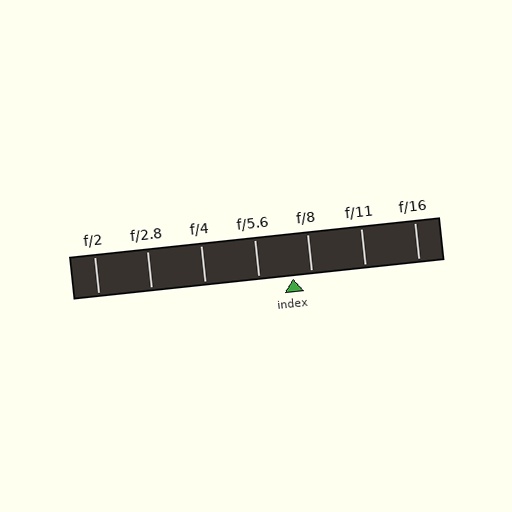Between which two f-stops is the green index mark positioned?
The index mark is between f/5.6 and f/8.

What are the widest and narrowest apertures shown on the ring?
The widest aperture shown is f/2 and the narrowest is f/16.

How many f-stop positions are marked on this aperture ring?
There are 7 f-stop positions marked.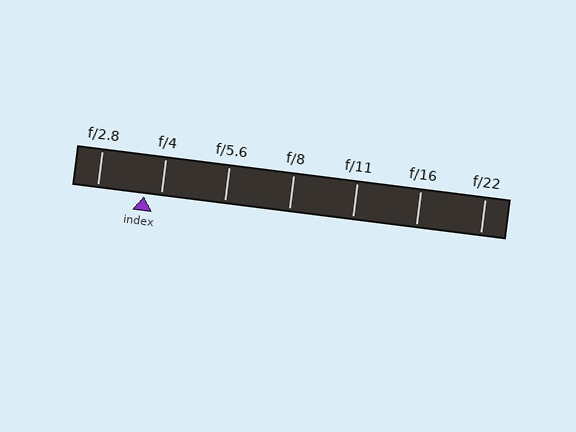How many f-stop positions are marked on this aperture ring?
There are 7 f-stop positions marked.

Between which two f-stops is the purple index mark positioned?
The index mark is between f/2.8 and f/4.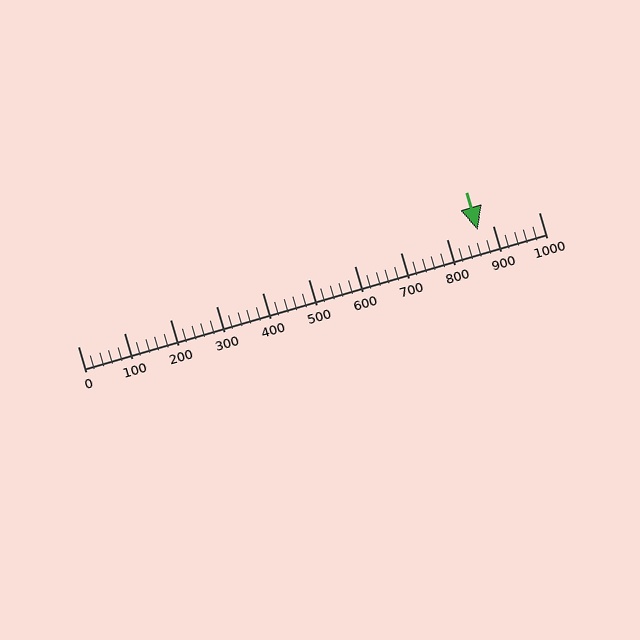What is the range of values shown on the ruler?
The ruler shows values from 0 to 1000.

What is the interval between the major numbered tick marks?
The major tick marks are spaced 100 units apart.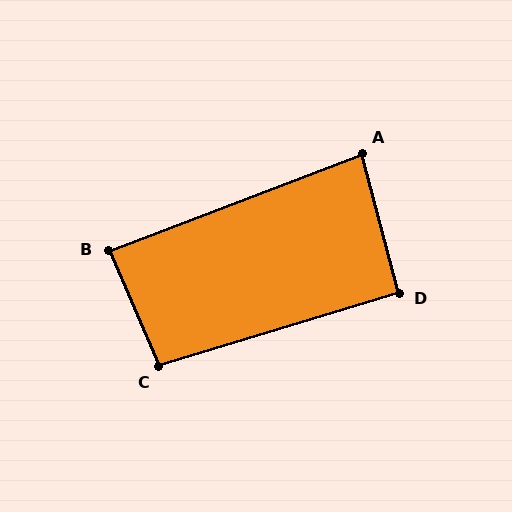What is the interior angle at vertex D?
Approximately 92 degrees (approximately right).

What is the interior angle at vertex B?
Approximately 88 degrees (approximately right).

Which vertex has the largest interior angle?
C, at approximately 96 degrees.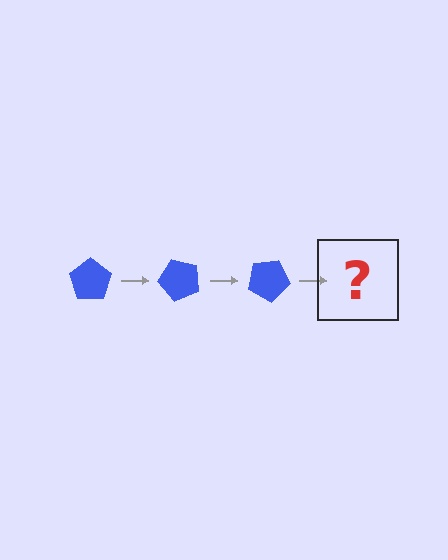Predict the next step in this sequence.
The next step is a blue pentagon rotated 150 degrees.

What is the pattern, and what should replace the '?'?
The pattern is that the pentagon rotates 50 degrees each step. The '?' should be a blue pentagon rotated 150 degrees.